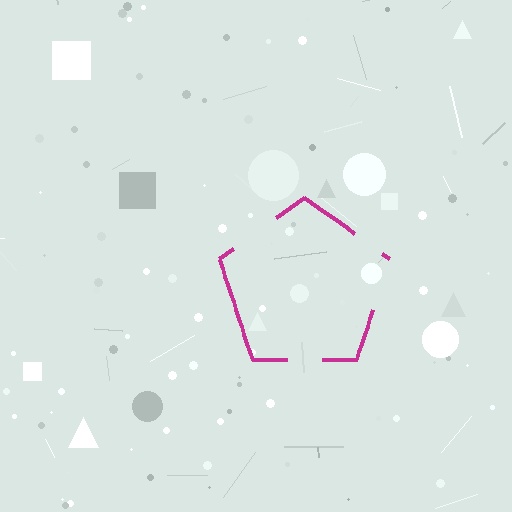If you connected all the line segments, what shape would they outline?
They would outline a pentagon.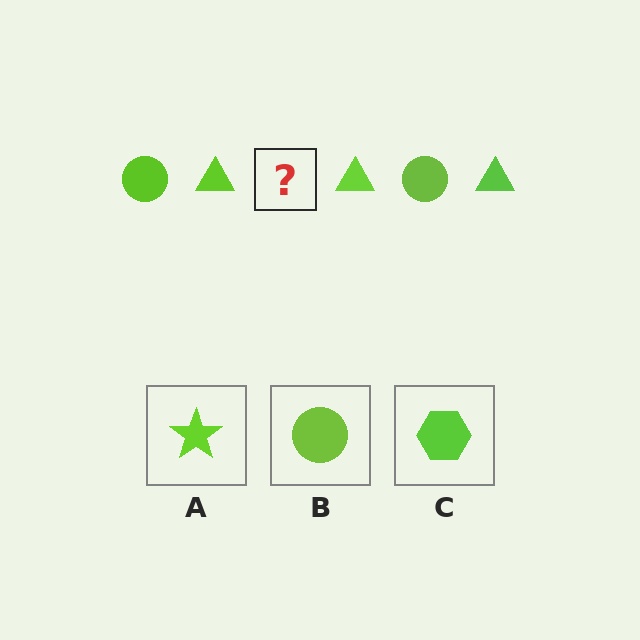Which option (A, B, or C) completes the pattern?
B.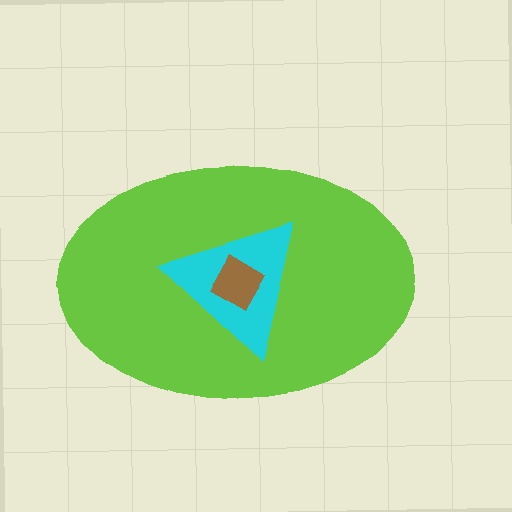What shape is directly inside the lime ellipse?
The cyan triangle.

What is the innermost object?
The brown square.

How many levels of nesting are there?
3.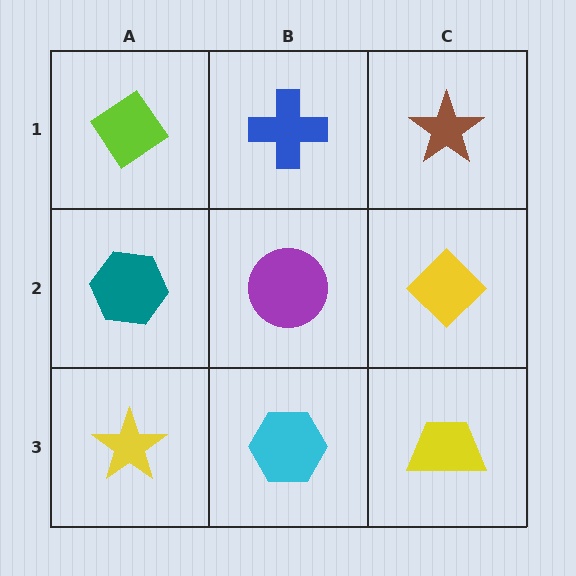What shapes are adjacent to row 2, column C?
A brown star (row 1, column C), a yellow trapezoid (row 3, column C), a purple circle (row 2, column B).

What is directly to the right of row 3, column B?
A yellow trapezoid.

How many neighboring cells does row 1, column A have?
2.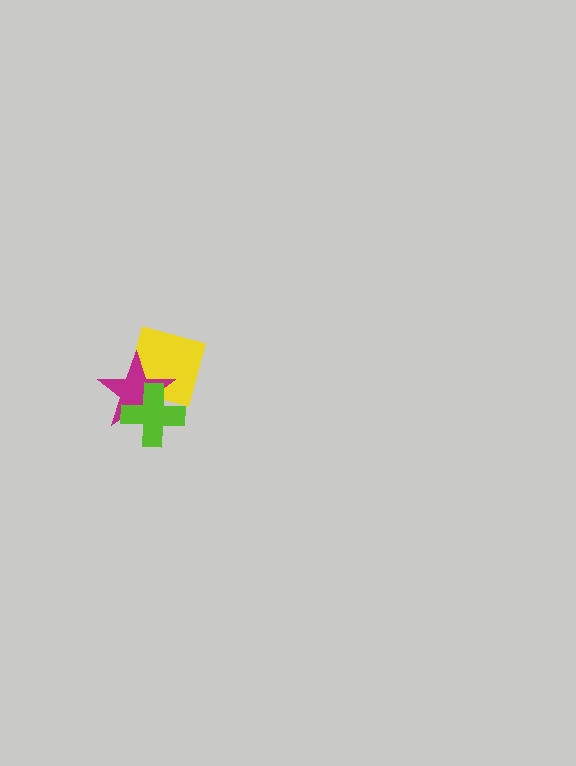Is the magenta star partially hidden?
Yes, it is partially covered by another shape.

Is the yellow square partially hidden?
Yes, it is partially covered by another shape.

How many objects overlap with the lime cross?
2 objects overlap with the lime cross.